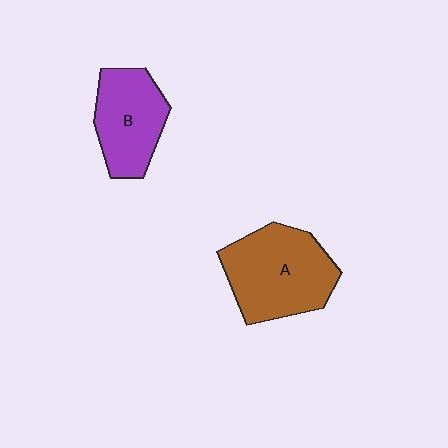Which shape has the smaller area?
Shape B (purple).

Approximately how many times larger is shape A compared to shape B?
Approximately 1.3 times.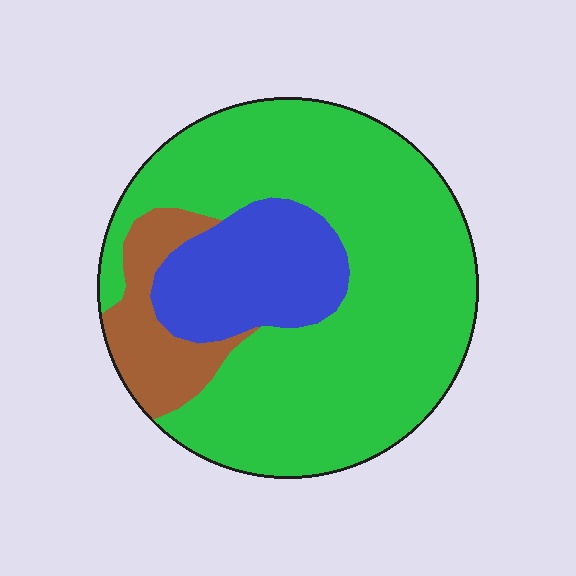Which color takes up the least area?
Brown, at roughly 10%.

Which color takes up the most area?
Green, at roughly 70%.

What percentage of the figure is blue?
Blue covers roughly 20% of the figure.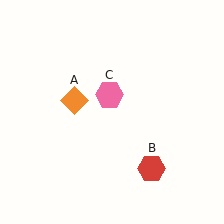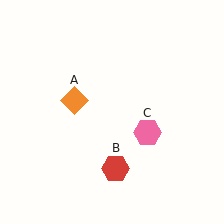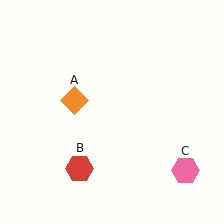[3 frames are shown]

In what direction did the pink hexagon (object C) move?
The pink hexagon (object C) moved down and to the right.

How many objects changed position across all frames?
2 objects changed position: red hexagon (object B), pink hexagon (object C).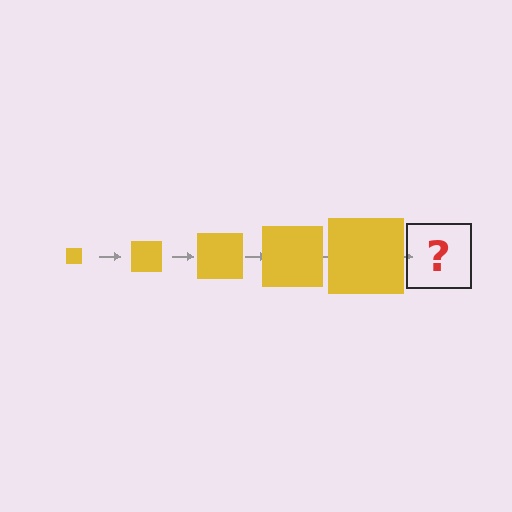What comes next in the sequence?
The next element should be a yellow square, larger than the previous one.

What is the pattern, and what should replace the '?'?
The pattern is that the square gets progressively larger each step. The '?' should be a yellow square, larger than the previous one.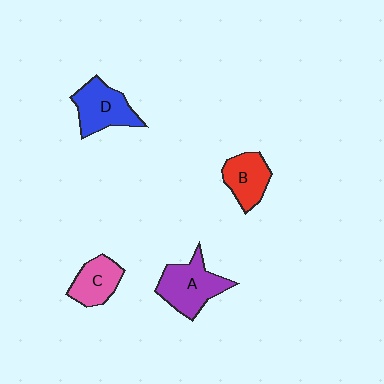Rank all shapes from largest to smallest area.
From largest to smallest: A (purple), D (blue), B (red), C (pink).